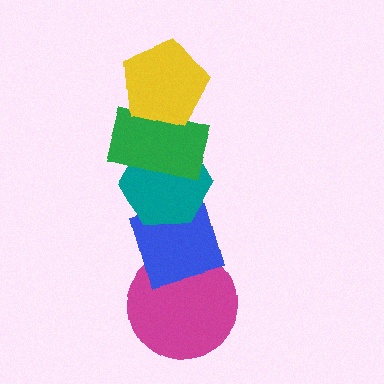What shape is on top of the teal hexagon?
The green rectangle is on top of the teal hexagon.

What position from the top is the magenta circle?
The magenta circle is 5th from the top.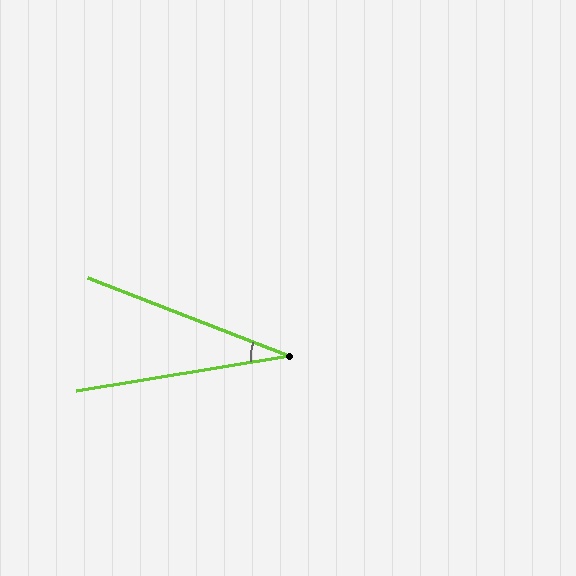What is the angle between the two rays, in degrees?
Approximately 31 degrees.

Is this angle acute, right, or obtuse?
It is acute.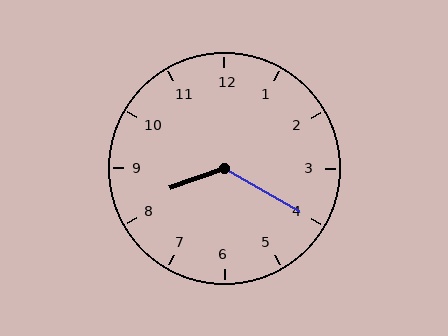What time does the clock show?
8:20.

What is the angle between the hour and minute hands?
Approximately 130 degrees.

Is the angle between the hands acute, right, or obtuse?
It is obtuse.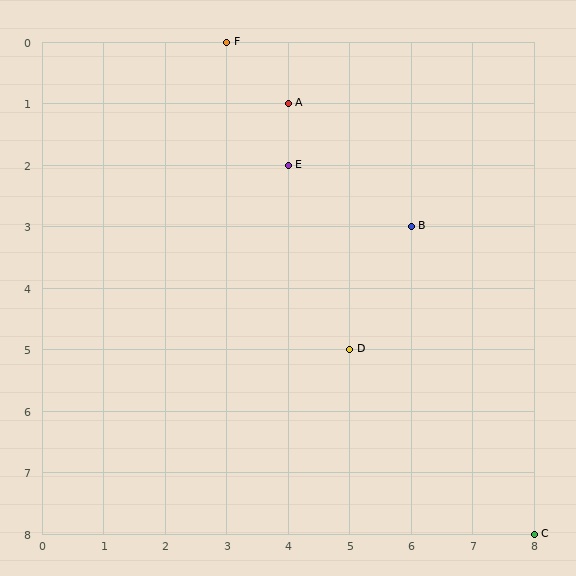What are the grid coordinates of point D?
Point D is at grid coordinates (5, 5).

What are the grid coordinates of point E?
Point E is at grid coordinates (4, 2).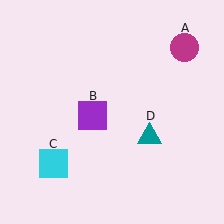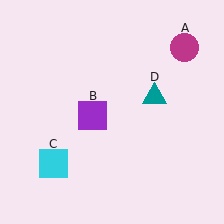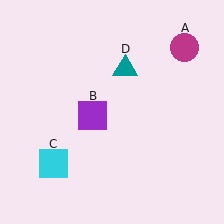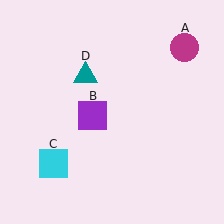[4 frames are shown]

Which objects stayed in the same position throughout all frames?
Magenta circle (object A) and purple square (object B) and cyan square (object C) remained stationary.